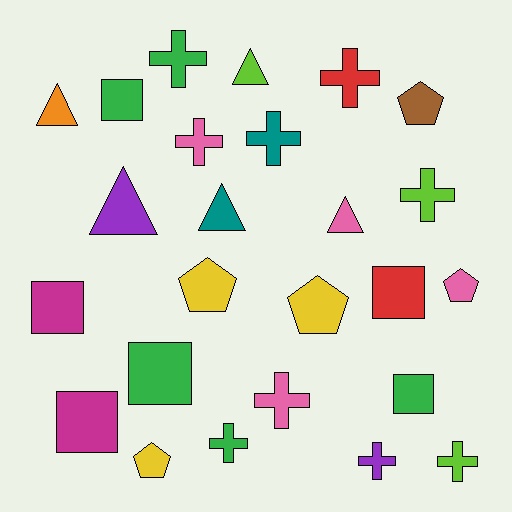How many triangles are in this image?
There are 5 triangles.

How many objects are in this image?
There are 25 objects.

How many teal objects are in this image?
There are 2 teal objects.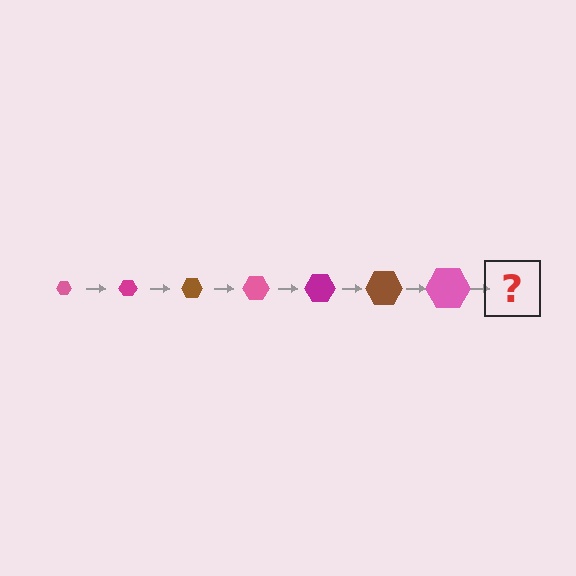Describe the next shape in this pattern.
It should be a magenta hexagon, larger than the previous one.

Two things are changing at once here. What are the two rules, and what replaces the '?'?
The two rules are that the hexagon grows larger each step and the color cycles through pink, magenta, and brown. The '?' should be a magenta hexagon, larger than the previous one.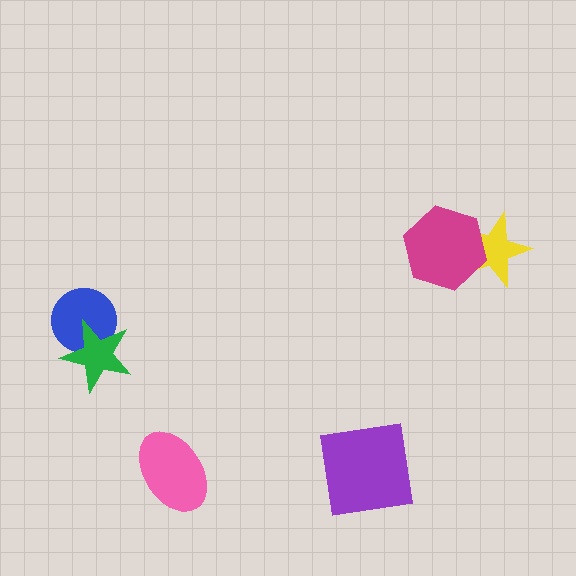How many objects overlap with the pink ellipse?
0 objects overlap with the pink ellipse.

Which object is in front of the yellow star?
The magenta hexagon is in front of the yellow star.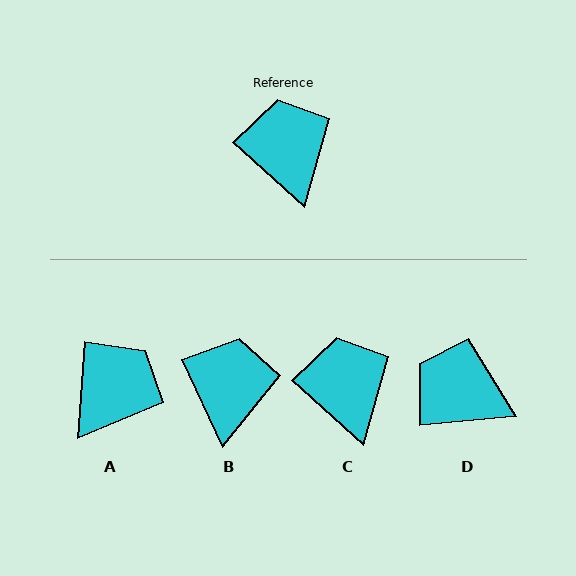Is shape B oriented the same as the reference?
No, it is off by about 23 degrees.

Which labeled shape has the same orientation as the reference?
C.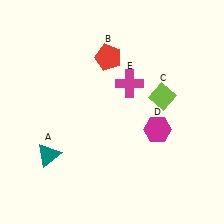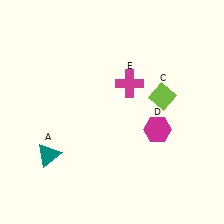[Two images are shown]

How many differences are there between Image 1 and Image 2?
There is 1 difference between the two images.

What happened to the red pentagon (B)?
The red pentagon (B) was removed in Image 2. It was in the top-left area of Image 1.